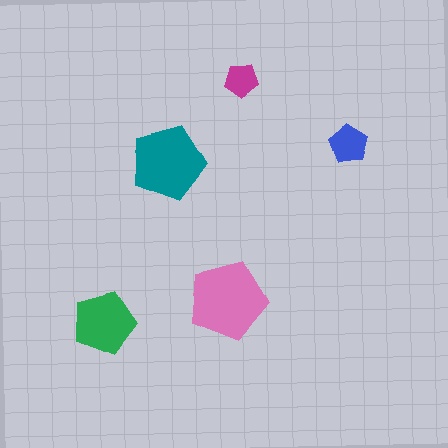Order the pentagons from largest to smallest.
the pink one, the teal one, the green one, the blue one, the magenta one.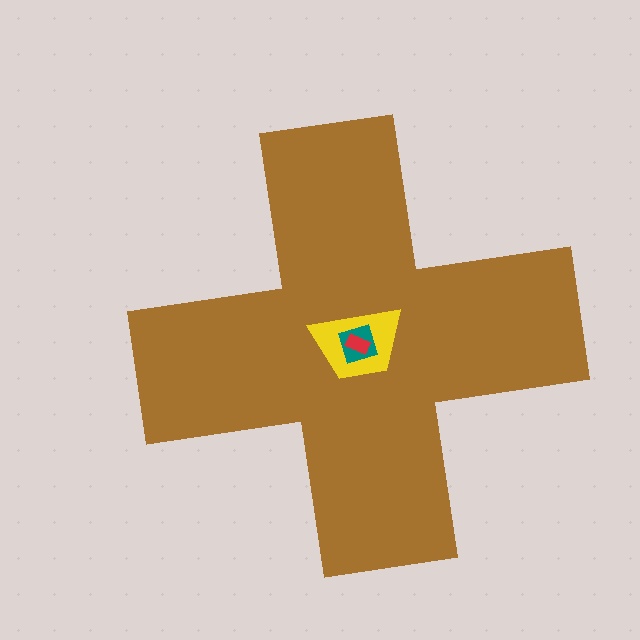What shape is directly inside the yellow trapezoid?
The teal square.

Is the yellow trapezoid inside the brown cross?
Yes.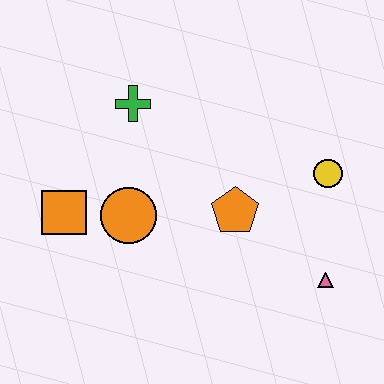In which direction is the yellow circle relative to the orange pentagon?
The yellow circle is to the right of the orange pentagon.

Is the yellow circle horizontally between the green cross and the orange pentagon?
No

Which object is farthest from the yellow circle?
The orange square is farthest from the yellow circle.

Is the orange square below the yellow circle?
Yes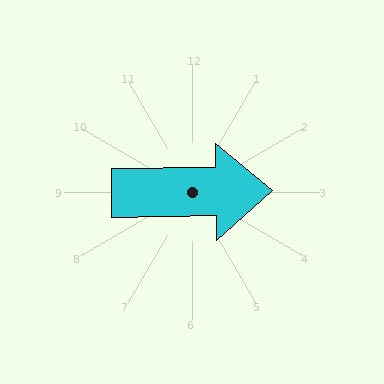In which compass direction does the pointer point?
East.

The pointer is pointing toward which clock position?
Roughly 3 o'clock.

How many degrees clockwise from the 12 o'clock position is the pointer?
Approximately 89 degrees.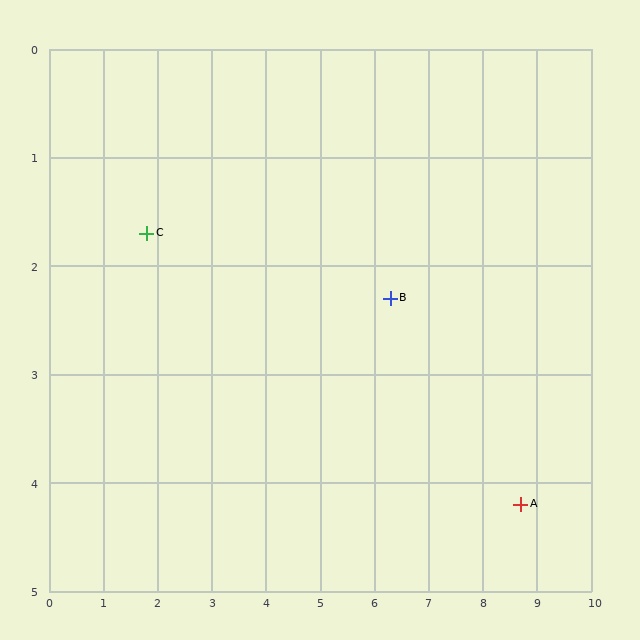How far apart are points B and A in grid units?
Points B and A are about 3.1 grid units apart.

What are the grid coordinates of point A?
Point A is at approximately (8.7, 4.2).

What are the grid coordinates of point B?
Point B is at approximately (6.3, 2.3).